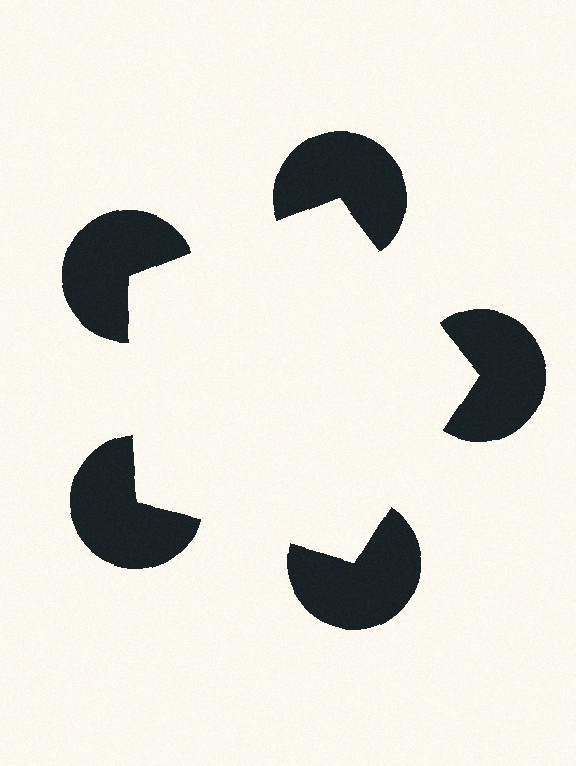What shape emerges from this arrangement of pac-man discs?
An illusory pentagon — its edges are inferred from the aligned wedge cuts in the pac-man discs, not physically drawn.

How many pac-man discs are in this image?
There are 5 — one at each vertex of the illusory pentagon.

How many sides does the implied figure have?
5 sides.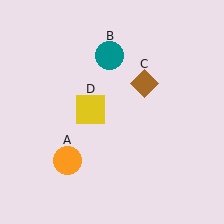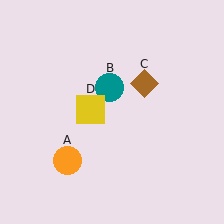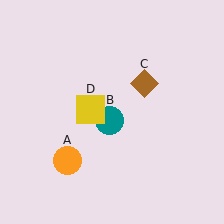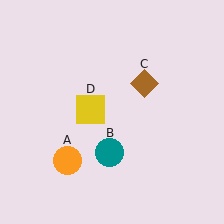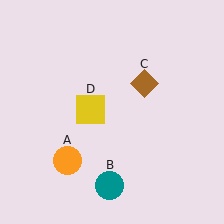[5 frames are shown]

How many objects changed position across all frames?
1 object changed position: teal circle (object B).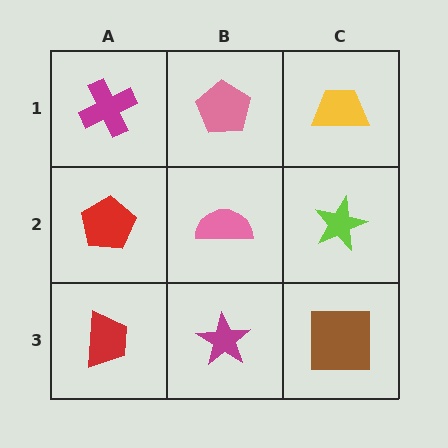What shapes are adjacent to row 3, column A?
A red pentagon (row 2, column A), a magenta star (row 3, column B).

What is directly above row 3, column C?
A lime star.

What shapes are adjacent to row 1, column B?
A pink semicircle (row 2, column B), a magenta cross (row 1, column A), a yellow trapezoid (row 1, column C).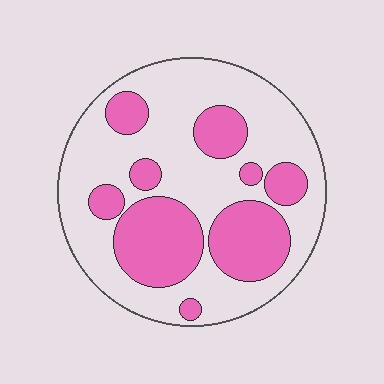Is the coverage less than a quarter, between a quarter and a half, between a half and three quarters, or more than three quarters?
Between a quarter and a half.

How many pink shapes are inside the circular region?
9.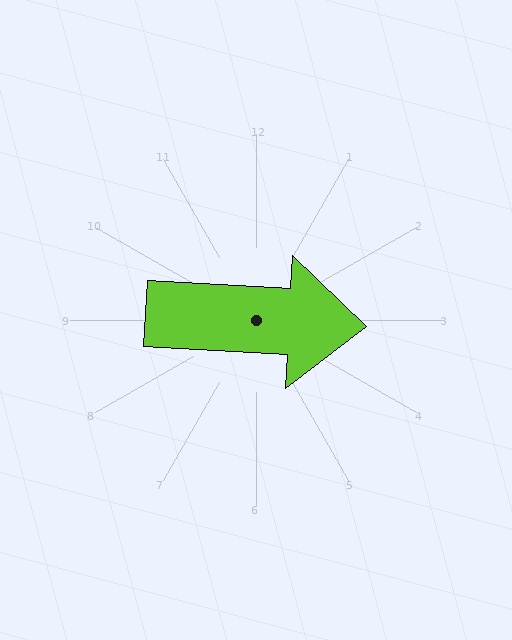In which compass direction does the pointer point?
East.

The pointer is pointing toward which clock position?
Roughly 3 o'clock.